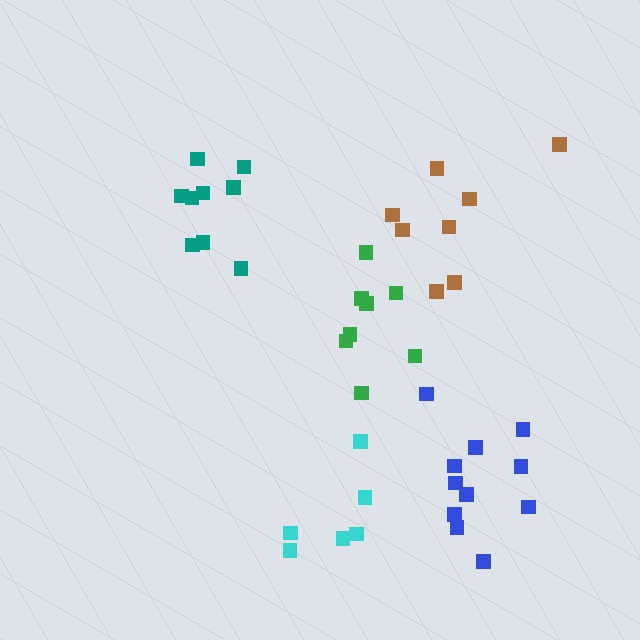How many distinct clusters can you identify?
There are 5 distinct clusters.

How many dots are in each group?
Group 1: 8 dots, Group 2: 8 dots, Group 3: 9 dots, Group 4: 11 dots, Group 5: 6 dots (42 total).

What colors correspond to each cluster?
The clusters are colored: green, brown, teal, blue, cyan.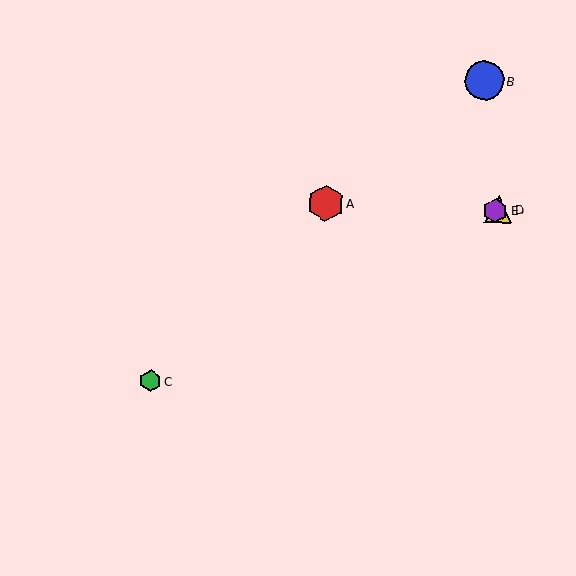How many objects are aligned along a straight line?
3 objects (C, D, E) are aligned along a straight line.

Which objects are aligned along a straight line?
Objects C, D, E are aligned along a straight line.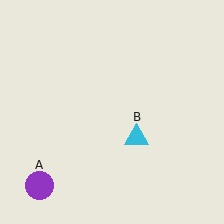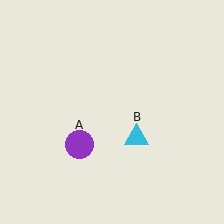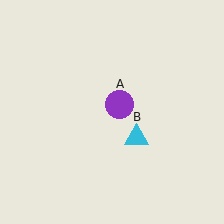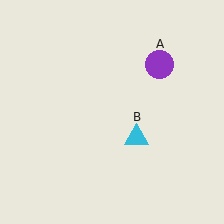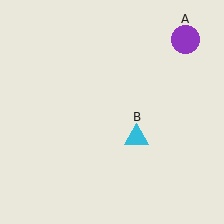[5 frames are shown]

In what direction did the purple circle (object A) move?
The purple circle (object A) moved up and to the right.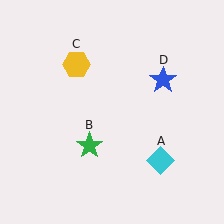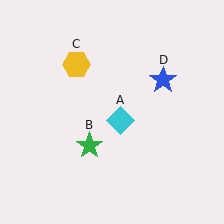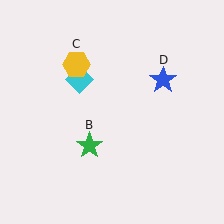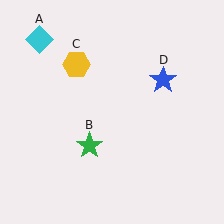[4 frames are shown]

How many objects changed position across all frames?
1 object changed position: cyan diamond (object A).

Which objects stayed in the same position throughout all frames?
Green star (object B) and yellow hexagon (object C) and blue star (object D) remained stationary.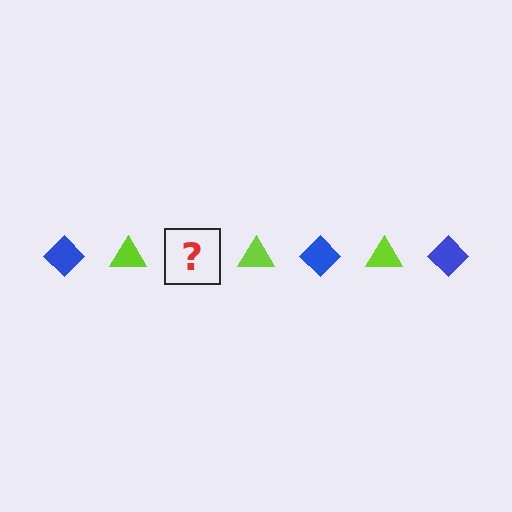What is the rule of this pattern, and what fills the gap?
The rule is that the pattern alternates between blue diamond and lime triangle. The gap should be filled with a blue diamond.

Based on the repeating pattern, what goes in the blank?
The blank should be a blue diamond.